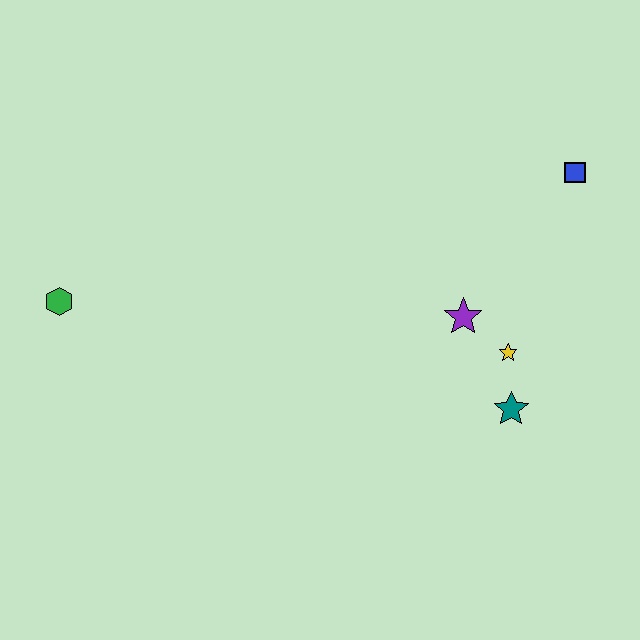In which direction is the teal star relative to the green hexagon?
The teal star is to the right of the green hexagon.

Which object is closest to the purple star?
The yellow star is closest to the purple star.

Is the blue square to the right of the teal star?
Yes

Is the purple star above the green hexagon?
No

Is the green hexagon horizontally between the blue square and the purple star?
No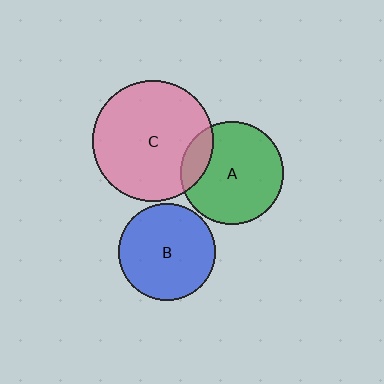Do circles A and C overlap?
Yes.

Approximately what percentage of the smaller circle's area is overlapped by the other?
Approximately 15%.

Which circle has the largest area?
Circle C (pink).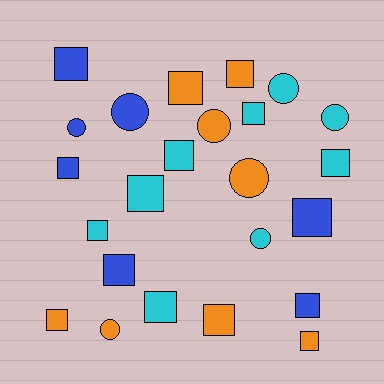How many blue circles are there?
There are 2 blue circles.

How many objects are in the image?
There are 24 objects.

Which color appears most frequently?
Cyan, with 9 objects.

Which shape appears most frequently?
Square, with 16 objects.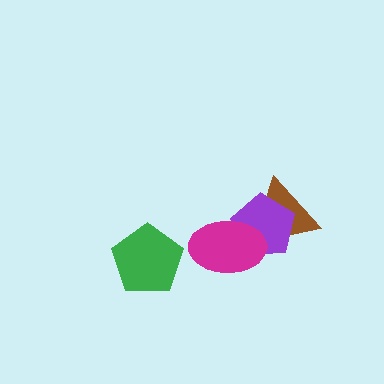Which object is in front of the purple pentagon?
The magenta ellipse is in front of the purple pentagon.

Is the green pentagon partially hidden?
No, no other shape covers it.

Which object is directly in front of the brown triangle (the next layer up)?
The purple pentagon is directly in front of the brown triangle.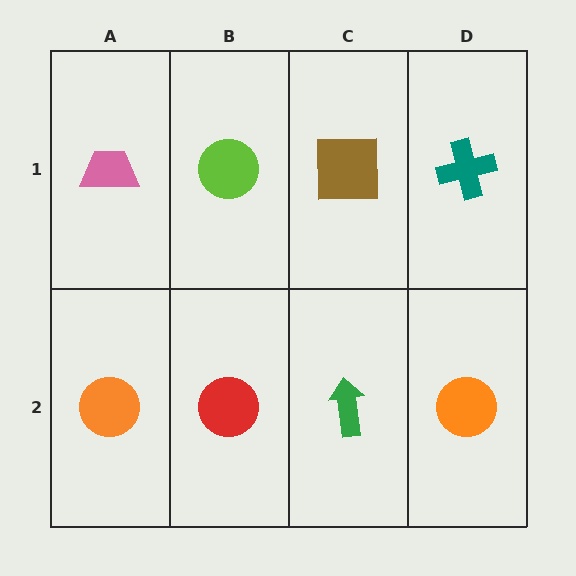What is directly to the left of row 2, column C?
A red circle.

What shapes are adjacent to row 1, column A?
An orange circle (row 2, column A), a lime circle (row 1, column B).